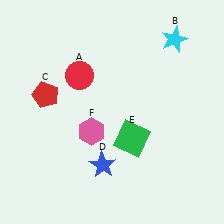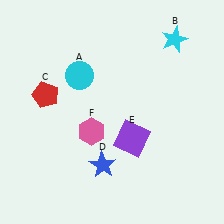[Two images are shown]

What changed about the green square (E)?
In Image 1, E is green. In Image 2, it changed to purple.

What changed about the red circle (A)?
In Image 1, A is red. In Image 2, it changed to cyan.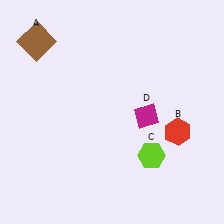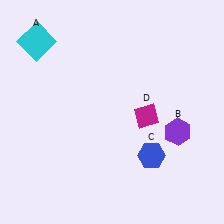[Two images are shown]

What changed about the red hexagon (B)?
In Image 1, B is red. In Image 2, it changed to purple.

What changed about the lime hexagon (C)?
In Image 1, C is lime. In Image 2, it changed to blue.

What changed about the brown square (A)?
In Image 1, A is brown. In Image 2, it changed to cyan.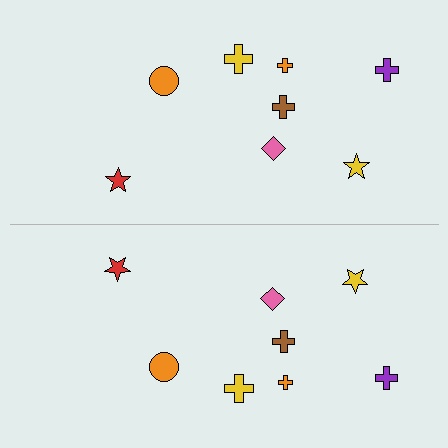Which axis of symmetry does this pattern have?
The pattern has a horizontal axis of symmetry running through the center of the image.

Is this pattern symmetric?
Yes, this pattern has bilateral (reflection) symmetry.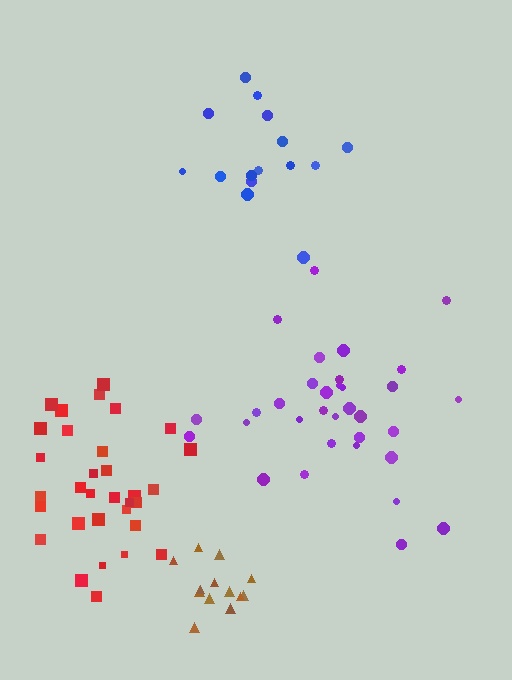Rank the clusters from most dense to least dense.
brown, red, purple, blue.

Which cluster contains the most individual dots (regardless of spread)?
Purple (33).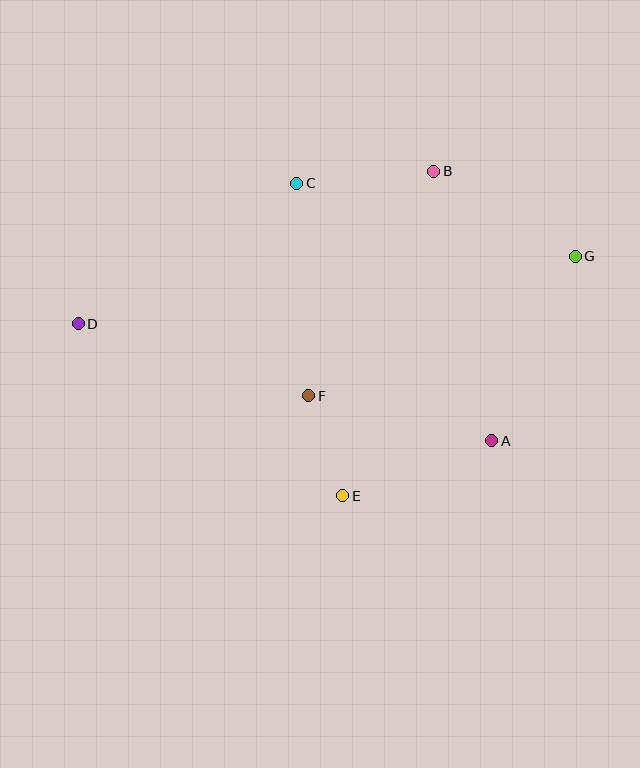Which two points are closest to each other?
Points E and F are closest to each other.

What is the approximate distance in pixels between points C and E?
The distance between C and E is approximately 316 pixels.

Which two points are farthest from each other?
Points D and G are farthest from each other.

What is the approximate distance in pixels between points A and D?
The distance between A and D is approximately 430 pixels.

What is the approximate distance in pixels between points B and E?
The distance between B and E is approximately 337 pixels.